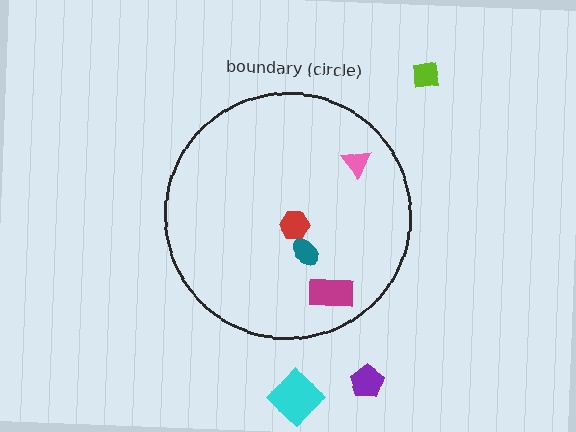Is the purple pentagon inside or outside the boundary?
Outside.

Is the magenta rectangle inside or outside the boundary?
Inside.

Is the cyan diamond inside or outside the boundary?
Outside.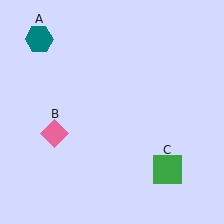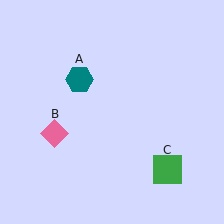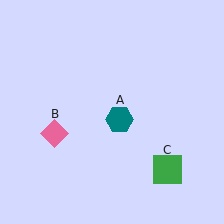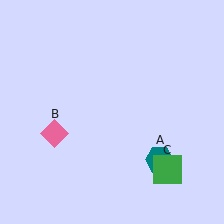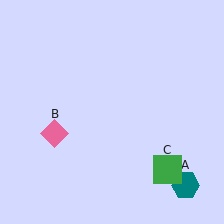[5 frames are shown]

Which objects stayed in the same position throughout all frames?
Pink diamond (object B) and green square (object C) remained stationary.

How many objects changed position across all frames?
1 object changed position: teal hexagon (object A).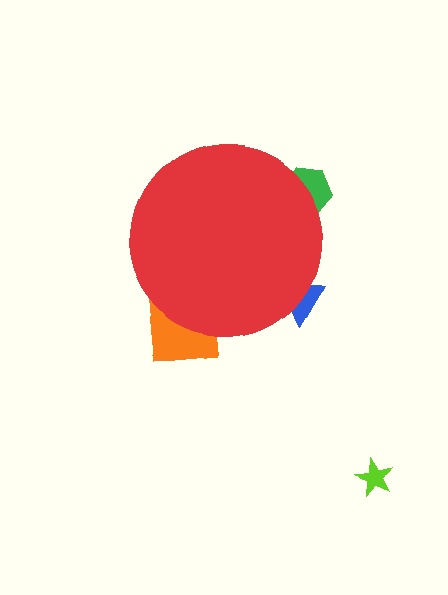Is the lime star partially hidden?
No, the lime star is fully visible.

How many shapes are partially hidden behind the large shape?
3 shapes are partially hidden.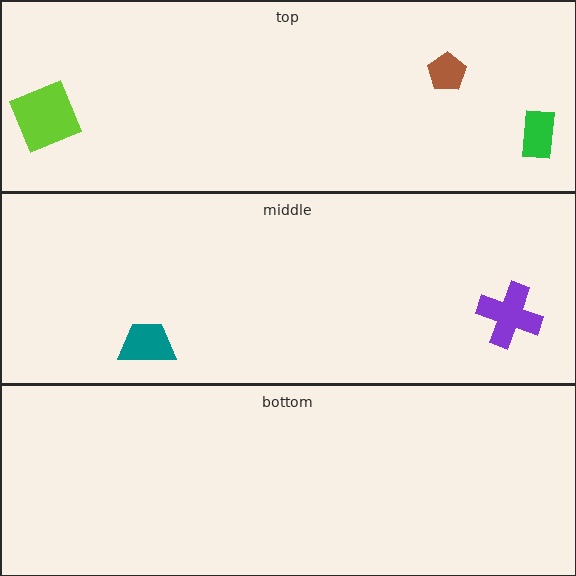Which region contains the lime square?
The top region.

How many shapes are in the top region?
3.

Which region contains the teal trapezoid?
The middle region.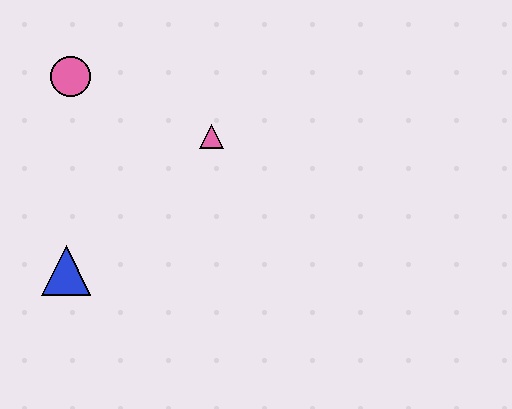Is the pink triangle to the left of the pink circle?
No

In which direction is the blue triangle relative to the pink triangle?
The blue triangle is to the left of the pink triangle.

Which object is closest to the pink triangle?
The pink circle is closest to the pink triangle.